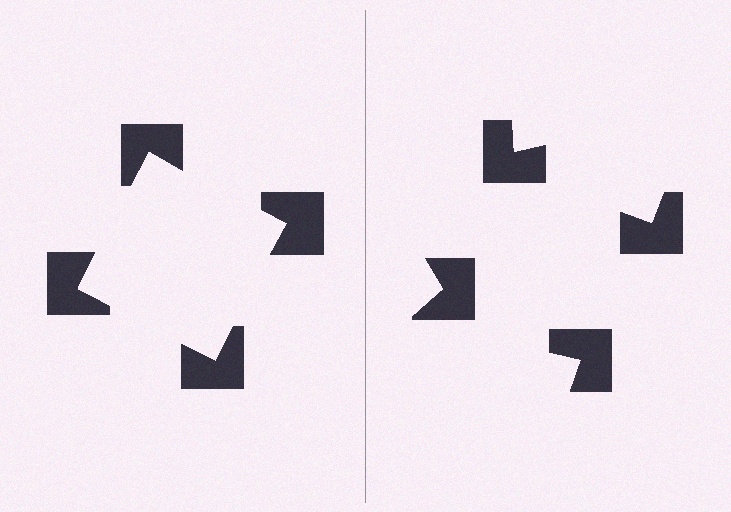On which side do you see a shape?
An illusory square appears on the left side. On the right side the wedge cuts are rotated, so no coherent shape forms.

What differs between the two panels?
The notched squares are positioned identically on both sides; only the wedge orientations differ. On the left they align to a square; on the right they are misaligned.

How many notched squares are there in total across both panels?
8 — 4 on each side.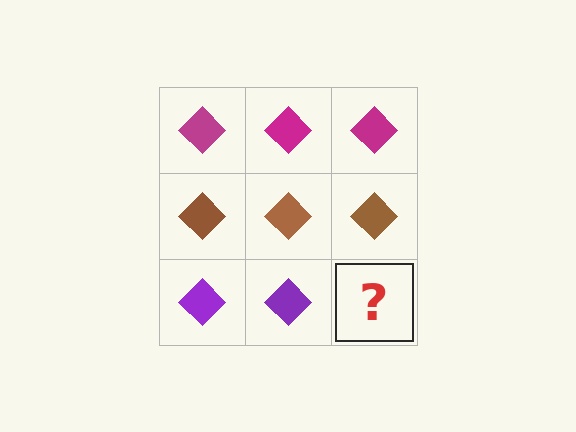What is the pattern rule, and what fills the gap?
The rule is that each row has a consistent color. The gap should be filled with a purple diamond.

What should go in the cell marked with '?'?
The missing cell should contain a purple diamond.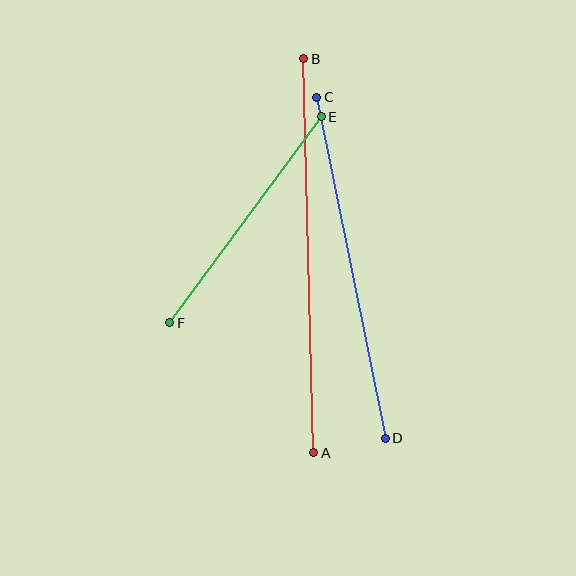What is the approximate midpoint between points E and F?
The midpoint is at approximately (245, 220) pixels.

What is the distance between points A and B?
The distance is approximately 394 pixels.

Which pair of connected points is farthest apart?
Points A and B are farthest apart.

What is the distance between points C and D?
The distance is approximately 347 pixels.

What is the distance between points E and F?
The distance is approximately 255 pixels.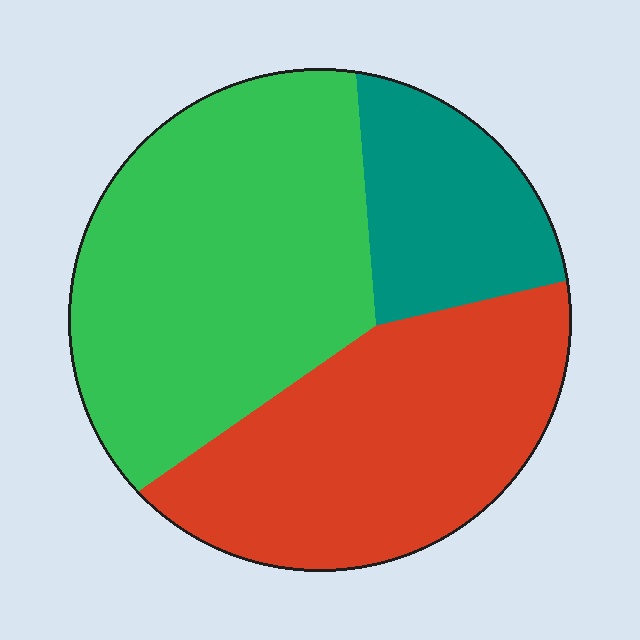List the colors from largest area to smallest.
From largest to smallest: green, red, teal.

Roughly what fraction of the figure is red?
Red takes up between a third and a half of the figure.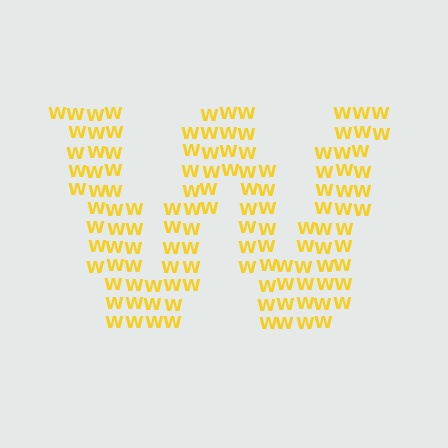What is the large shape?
The large shape is the letter W.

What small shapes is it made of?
It is made of small letter W's.